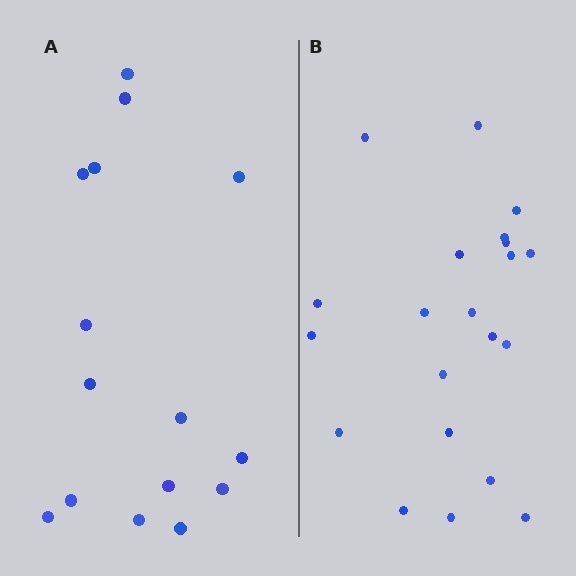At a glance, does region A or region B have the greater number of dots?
Region B (the right region) has more dots.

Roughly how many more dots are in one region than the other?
Region B has about 6 more dots than region A.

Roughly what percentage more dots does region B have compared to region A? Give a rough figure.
About 40% more.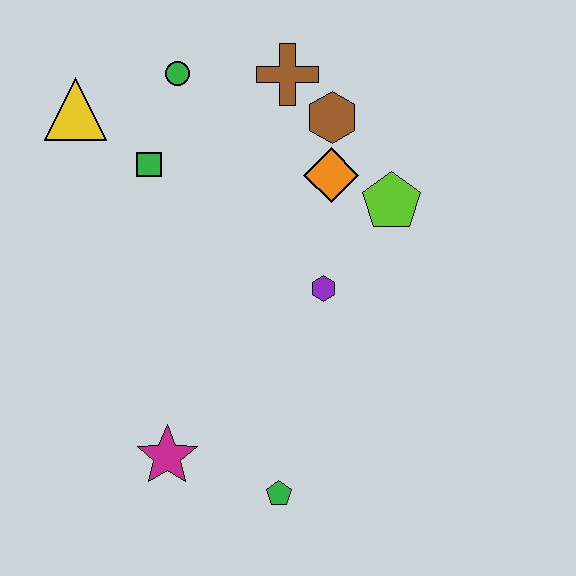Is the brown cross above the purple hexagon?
Yes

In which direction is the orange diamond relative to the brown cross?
The orange diamond is below the brown cross.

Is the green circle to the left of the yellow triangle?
No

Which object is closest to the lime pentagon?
The orange diamond is closest to the lime pentagon.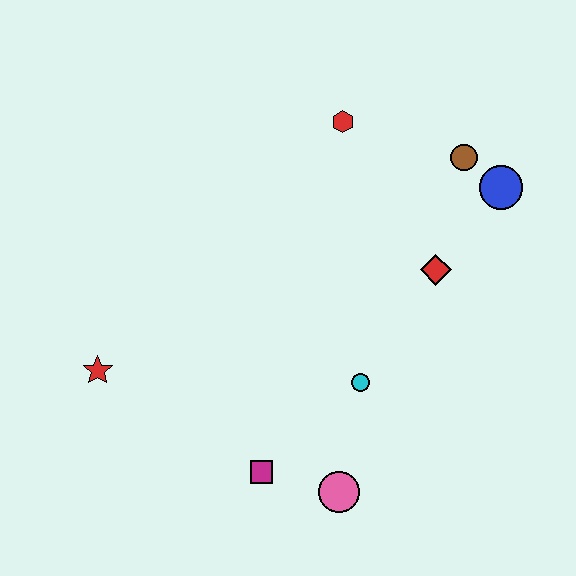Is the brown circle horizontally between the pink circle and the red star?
No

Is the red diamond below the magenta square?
No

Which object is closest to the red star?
The magenta square is closest to the red star.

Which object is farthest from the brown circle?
The red star is farthest from the brown circle.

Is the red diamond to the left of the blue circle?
Yes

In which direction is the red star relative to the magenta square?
The red star is to the left of the magenta square.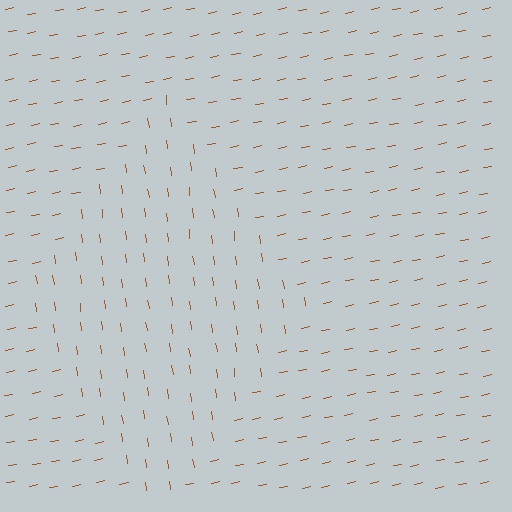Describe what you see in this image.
The image is filled with small brown line segments. A diamond region in the image has lines oriented differently from the surrounding lines, creating a visible texture boundary.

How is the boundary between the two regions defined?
The boundary is defined purely by a change in line orientation (approximately 86 degrees difference). All lines are the same color and thickness.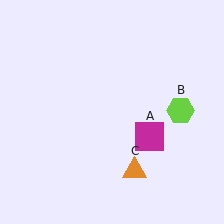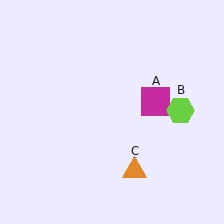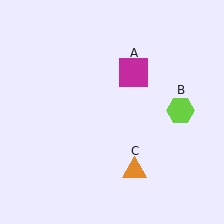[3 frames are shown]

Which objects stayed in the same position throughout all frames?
Lime hexagon (object B) and orange triangle (object C) remained stationary.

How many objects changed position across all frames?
1 object changed position: magenta square (object A).